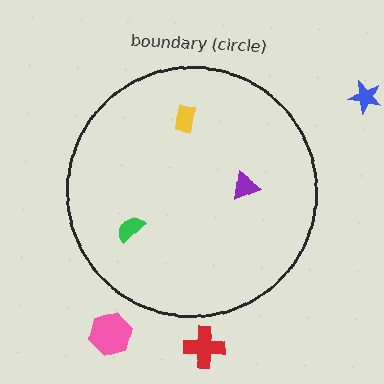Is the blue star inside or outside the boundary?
Outside.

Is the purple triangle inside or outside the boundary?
Inside.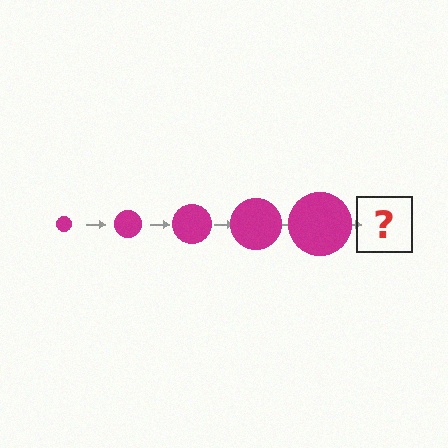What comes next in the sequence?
The next element should be a magenta circle, larger than the previous one.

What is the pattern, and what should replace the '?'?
The pattern is that the circle gets progressively larger each step. The '?' should be a magenta circle, larger than the previous one.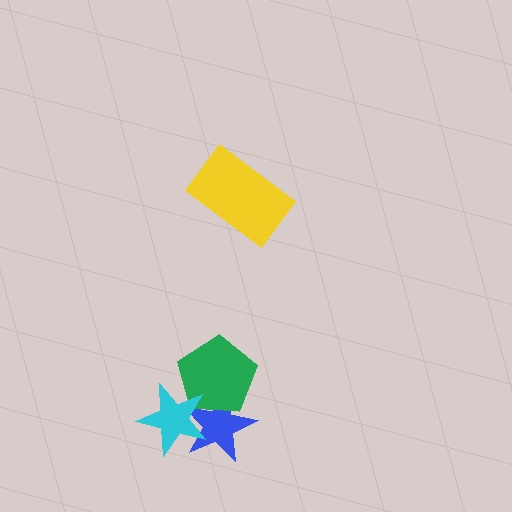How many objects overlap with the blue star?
2 objects overlap with the blue star.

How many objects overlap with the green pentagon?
2 objects overlap with the green pentagon.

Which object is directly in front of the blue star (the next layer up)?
The green pentagon is directly in front of the blue star.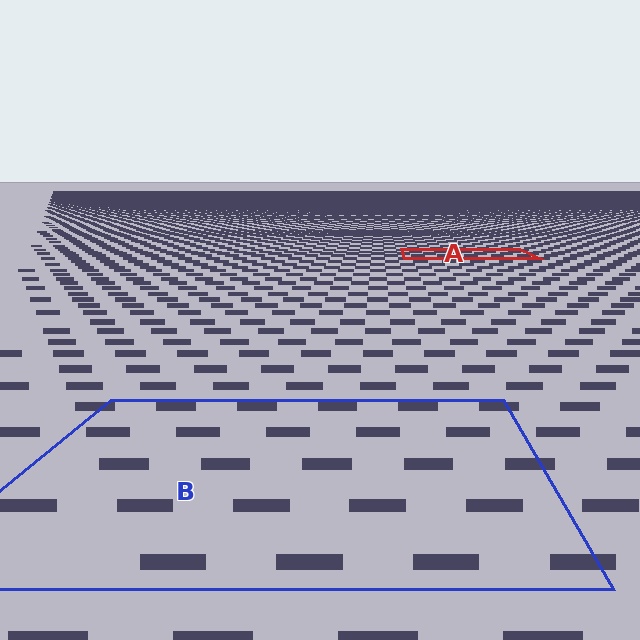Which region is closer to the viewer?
Region B is closer. The texture elements there are larger and more spread out.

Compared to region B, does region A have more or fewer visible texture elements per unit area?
Region A has more texture elements per unit area — they are packed more densely because it is farther away.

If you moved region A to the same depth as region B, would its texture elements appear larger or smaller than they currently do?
They would appear larger. At a closer depth, the same texture elements are projected at a bigger on-screen size.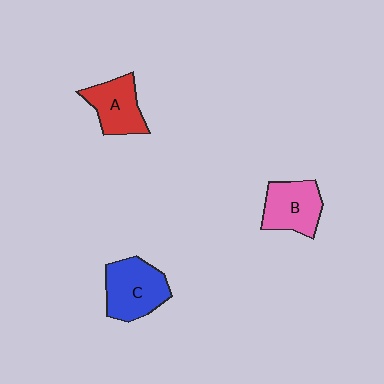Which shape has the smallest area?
Shape A (red).